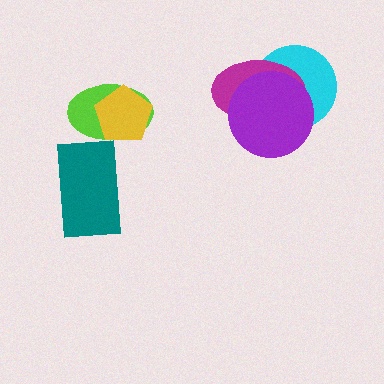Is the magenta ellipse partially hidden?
Yes, it is partially covered by another shape.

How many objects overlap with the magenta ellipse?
2 objects overlap with the magenta ellipse.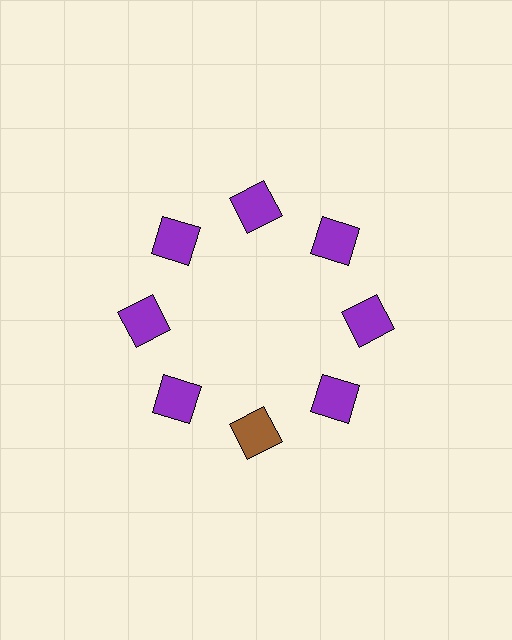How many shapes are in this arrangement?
There are 8 shapes arranged in a ring pattern.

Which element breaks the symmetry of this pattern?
The brown square at roughly the 6 o'clock position breaks the symmetry. All other shapes are purple squares.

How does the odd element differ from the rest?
It has a different color: brown instead of purple.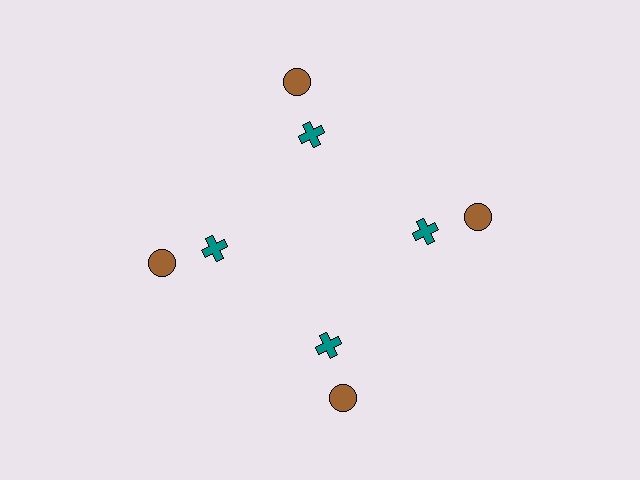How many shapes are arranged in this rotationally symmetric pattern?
There are 8 shapes, arranged in 4 groups of 2.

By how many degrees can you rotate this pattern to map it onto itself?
The pattern maps onto itself every 90 degrees of rotation.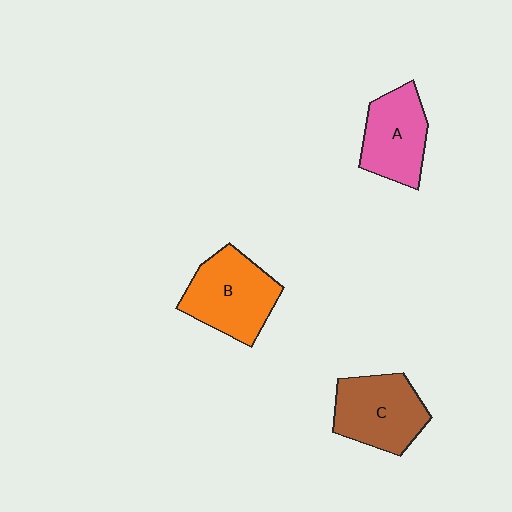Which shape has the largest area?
Shape B (orange).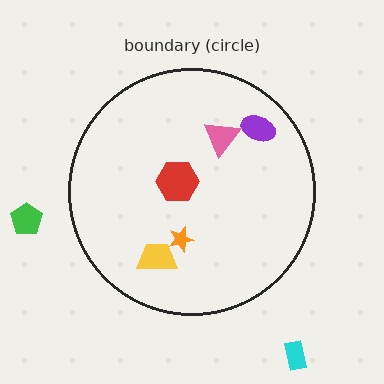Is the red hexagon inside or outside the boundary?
Inside.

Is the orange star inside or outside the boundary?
Inside.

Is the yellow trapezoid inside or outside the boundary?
Inside.